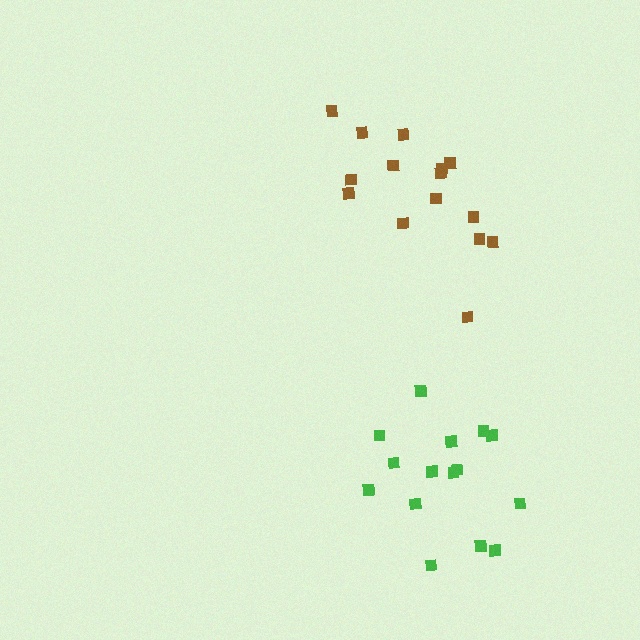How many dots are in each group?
Group 1: 15 dots, Group 2: 15 dots (30 total).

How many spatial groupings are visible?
There are 2 spatial groupings.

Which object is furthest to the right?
The green cluster is rightmost.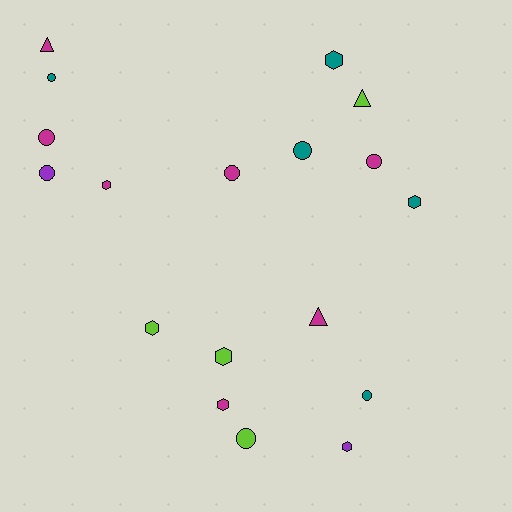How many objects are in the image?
There are 18 objects.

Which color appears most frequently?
Magenta, with 7 objects.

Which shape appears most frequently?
Circle, with 8 objects.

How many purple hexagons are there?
There is 1 purple hexagon.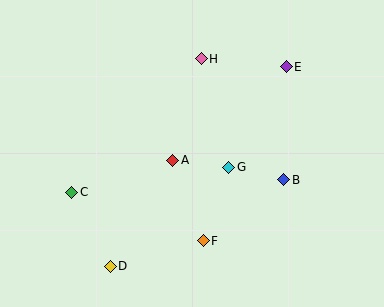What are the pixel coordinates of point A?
Point A is at (173, 160).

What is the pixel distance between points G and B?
The distance between G and B is 56 pixels.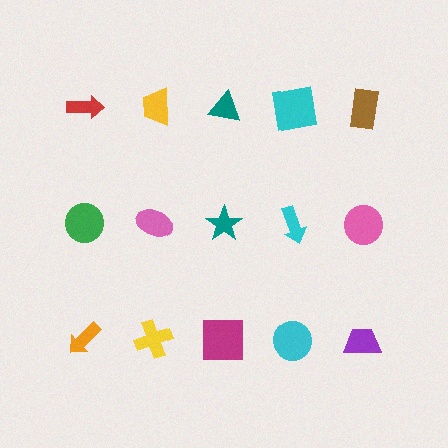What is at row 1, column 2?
A yellow trapezoid.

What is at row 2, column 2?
A pink ellipse.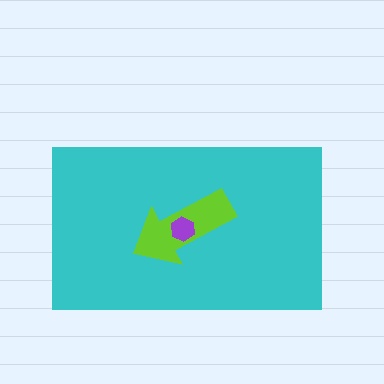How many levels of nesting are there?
3.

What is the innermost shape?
The purple hexagon.